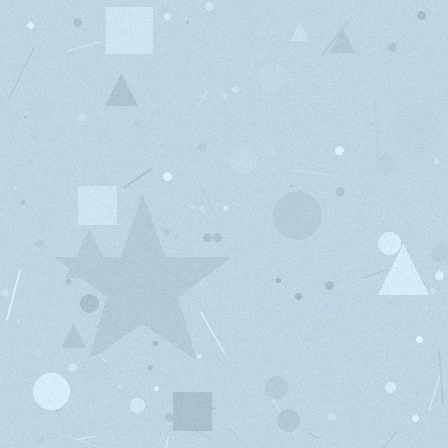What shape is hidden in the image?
A star is hidden in the image.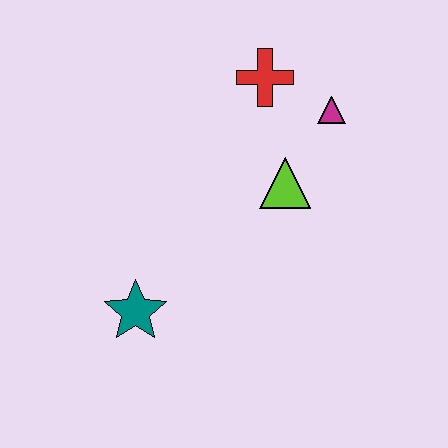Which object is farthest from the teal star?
The magenta triangle is farthest from the teal star.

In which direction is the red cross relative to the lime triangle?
The red cross is above the lime triangle.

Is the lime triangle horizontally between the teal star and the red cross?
No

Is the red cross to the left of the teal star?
No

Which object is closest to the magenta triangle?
The red cross is closest to the magenta triangle.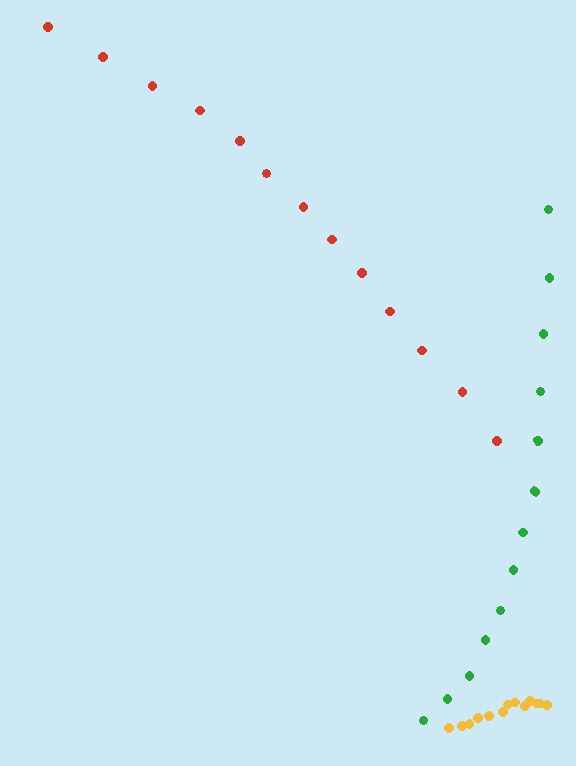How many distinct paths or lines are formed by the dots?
There are 3 distinct paths.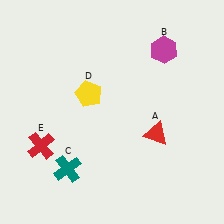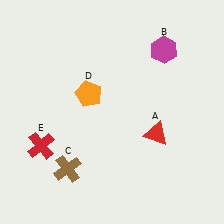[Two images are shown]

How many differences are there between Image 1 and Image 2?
There are 2 differences between the two images.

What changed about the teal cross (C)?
In Image 1, C is teal. In Image 2, it changed to brown.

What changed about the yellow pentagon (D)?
In Image 1, D is yellow. In Image 2, it changed to orange.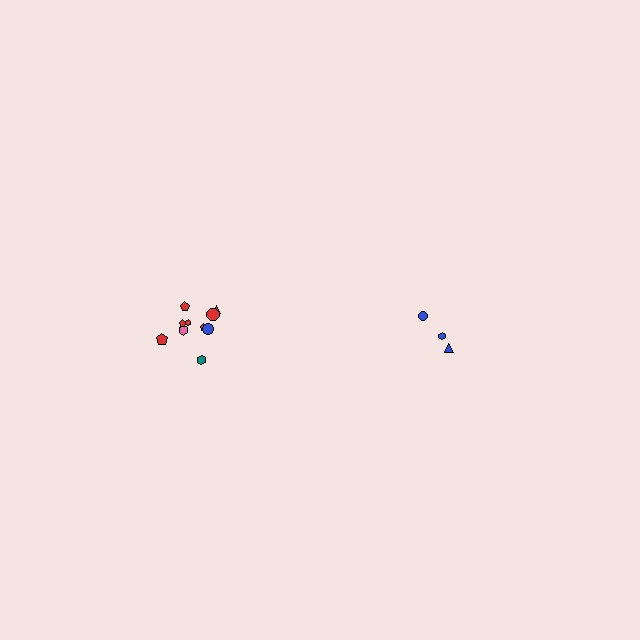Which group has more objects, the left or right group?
The left group.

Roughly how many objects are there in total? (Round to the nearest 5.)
Roughly 15 objects in total.